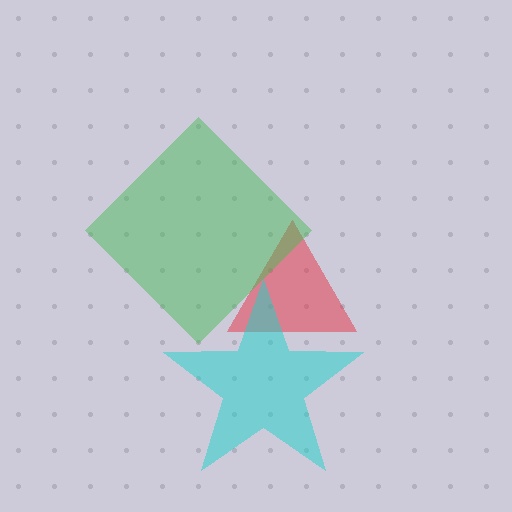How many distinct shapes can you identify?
There are 3 distinct shapes: a red triangle, a green diamond, a cyan star.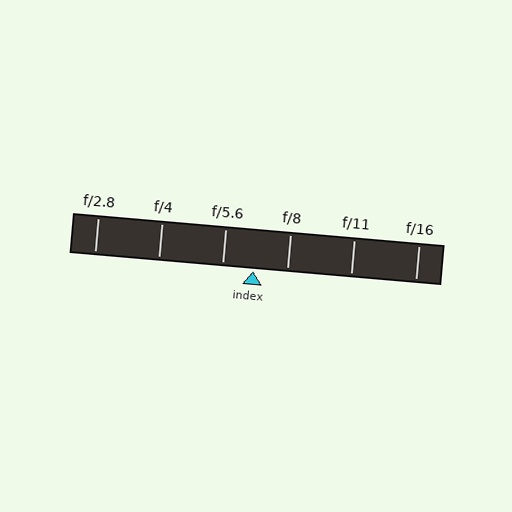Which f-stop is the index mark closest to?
The index mark is closest to f/5.6.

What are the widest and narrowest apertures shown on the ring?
The widest aperture shown is f/2.8 and the narrowest is f/16.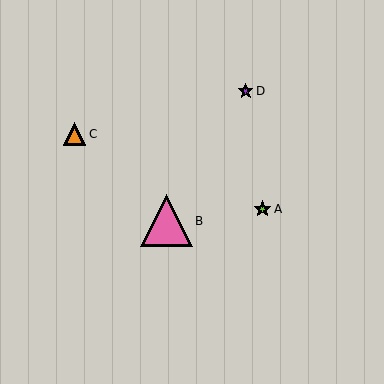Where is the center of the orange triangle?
The center of the orange triangle is at (75, 134).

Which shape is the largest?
The pink triangle (labeled B) is the largest.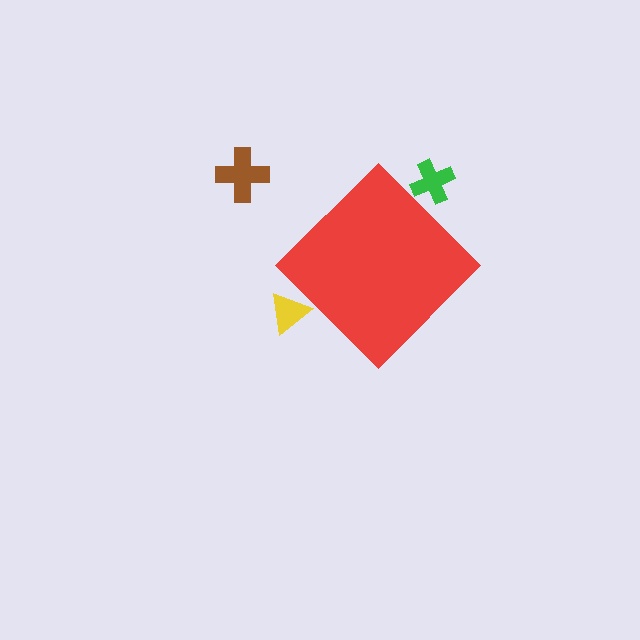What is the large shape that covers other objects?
A red diamond.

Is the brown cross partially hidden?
No, the brown cross is fully visible.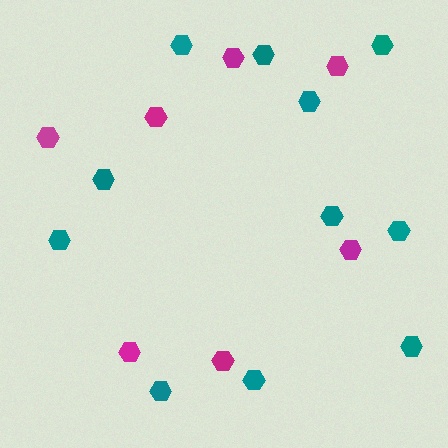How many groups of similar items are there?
There are 2 groups: one group of magenta hexagons (7) and one group of teal hexagons (11).